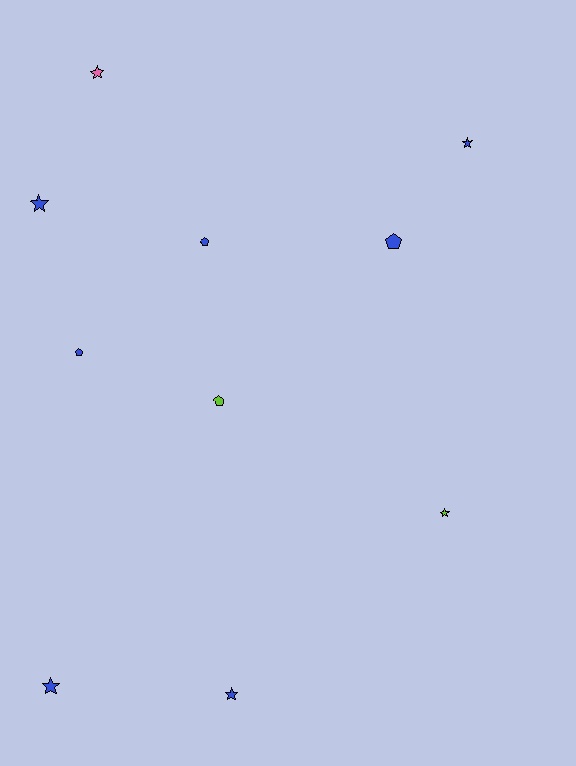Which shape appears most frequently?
Star, with 6 objects.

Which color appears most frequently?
Blue, with 7 objects.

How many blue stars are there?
There are 4 blue stars.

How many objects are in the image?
There are 10 objects.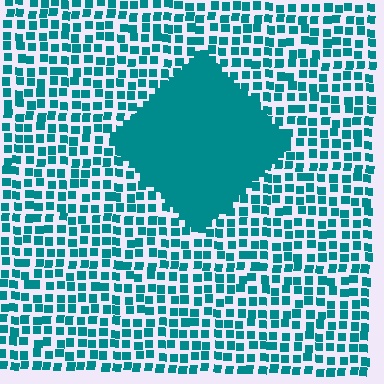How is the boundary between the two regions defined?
The boundary is defined by a change in element density (approximately 3.1x ratio). All elements are the same color, size, and shape.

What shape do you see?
I see a diamond.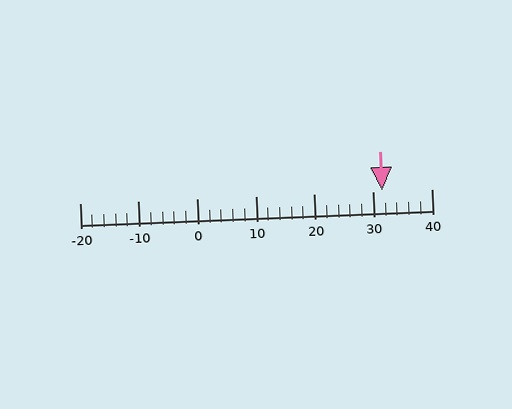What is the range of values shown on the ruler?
The ruler shows values from -20 to 40.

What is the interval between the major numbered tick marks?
The major tick marks are spaced 10 units apart.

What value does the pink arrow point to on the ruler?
The pink arrow points to approximately 32.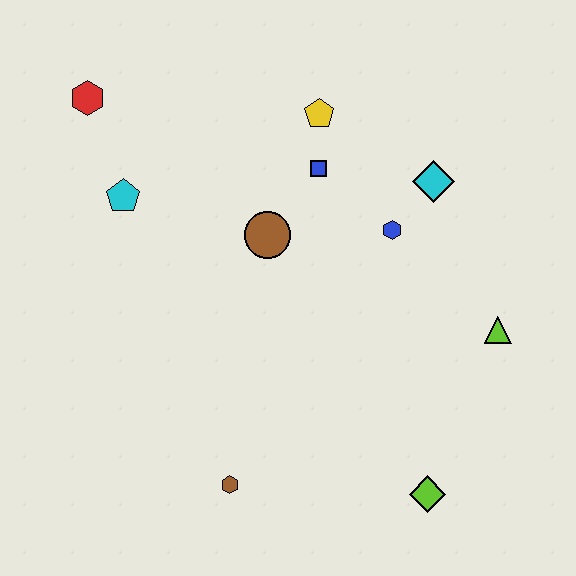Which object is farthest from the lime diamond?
The red hexagon is farthest from the lime diamond.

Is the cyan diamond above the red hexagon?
No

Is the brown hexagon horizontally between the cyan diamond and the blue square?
No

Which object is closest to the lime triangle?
The blue hexagon is closest to the lime triangle.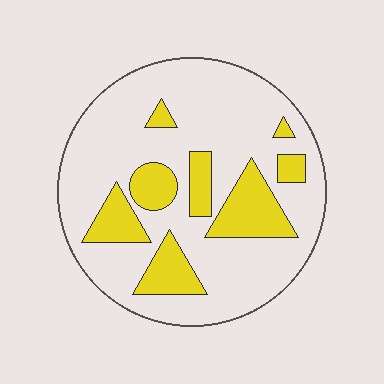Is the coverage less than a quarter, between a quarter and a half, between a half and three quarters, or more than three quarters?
Less than a quarter.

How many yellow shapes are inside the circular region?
8.